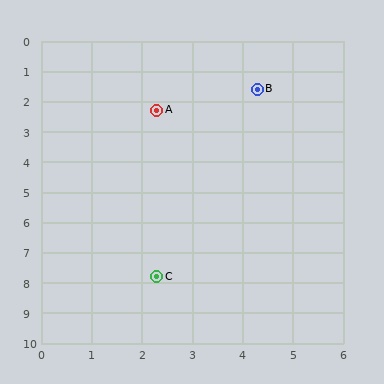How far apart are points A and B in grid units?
Points A and B are about 2.1 grid units apart.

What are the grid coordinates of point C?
Point C is at approximately (2.3, 7.8).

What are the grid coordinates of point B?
Point B is at approximately (4.3, 1.6).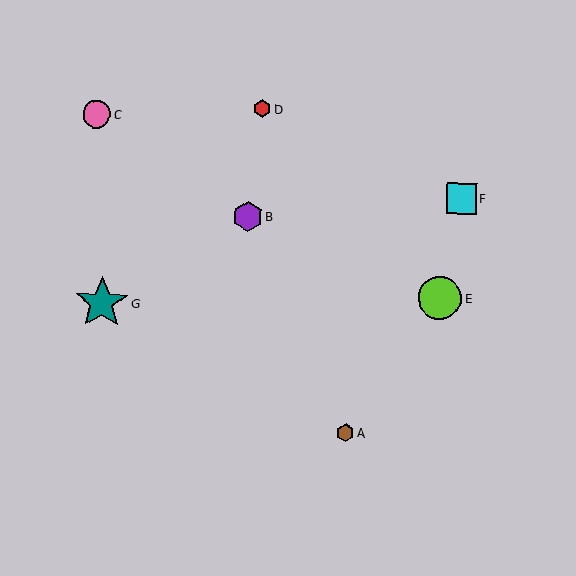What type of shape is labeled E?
Shape E is a lime circle.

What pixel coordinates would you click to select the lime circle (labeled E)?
Click at (440, 298) to select the lime circle E.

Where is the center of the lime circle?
The center of the lime circle is at (440, 298).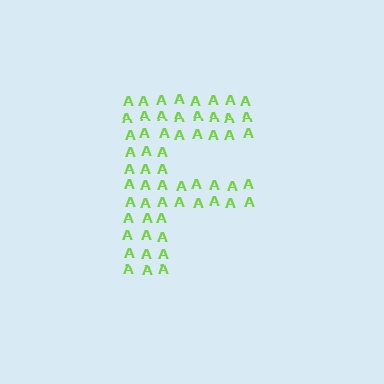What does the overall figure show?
The overall figure shows the letter F.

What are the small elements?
The small elements are letter A's.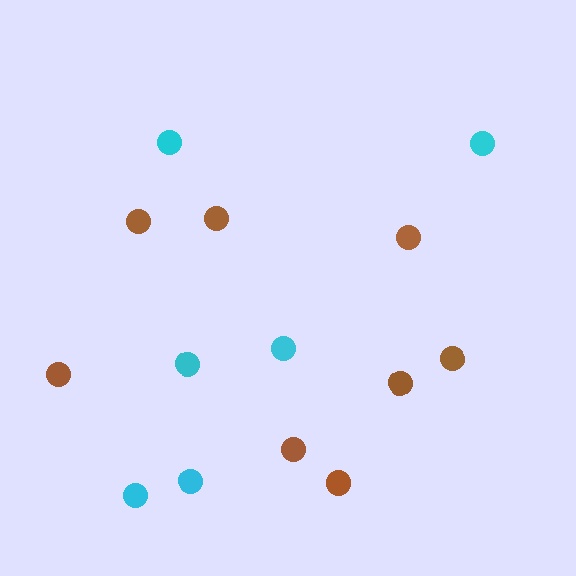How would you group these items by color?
There are 2 groups: one group of brown circles (8) and one group of cyan circles (6).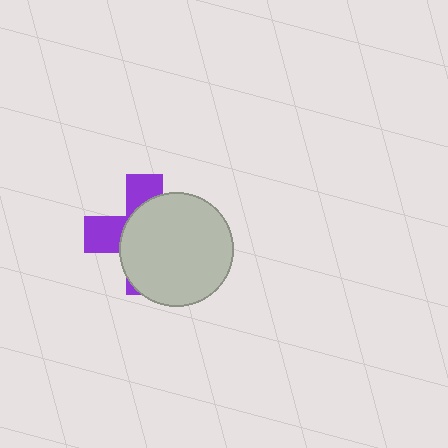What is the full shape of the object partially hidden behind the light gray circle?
The partially hidden object is a purple cross.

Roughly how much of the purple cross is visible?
A small part of it is visible (roughly 35%).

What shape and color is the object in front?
The object in front is a light gray circle.